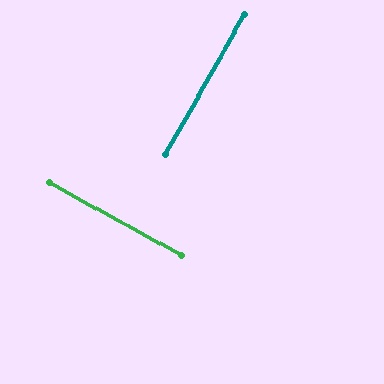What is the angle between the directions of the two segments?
Approximately 90 degrees.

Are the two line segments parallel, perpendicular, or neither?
Perpendicular — they meet at approximately 90°.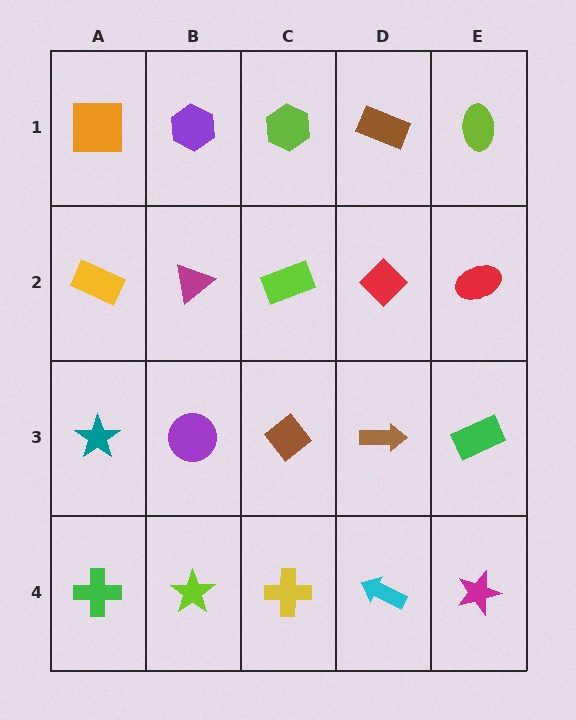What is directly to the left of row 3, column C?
A purple circle.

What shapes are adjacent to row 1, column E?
A red ellipse (row 2, column E), a brown rectangle (row 1, column D).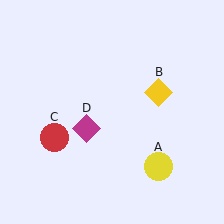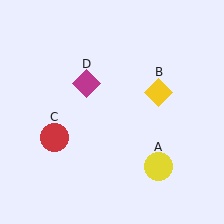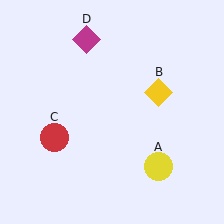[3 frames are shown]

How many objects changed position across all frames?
1 object changed position: magenta diamond (object D).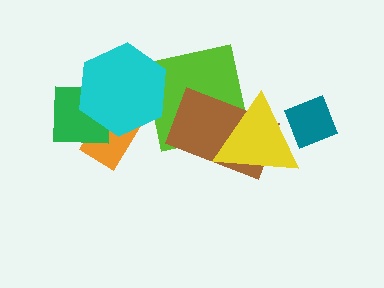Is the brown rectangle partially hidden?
Yes, it is partially covered by another shape.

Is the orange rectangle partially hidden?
Yes, it is partially covered by another shape.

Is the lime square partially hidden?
Yes, it is partially covered by another shape.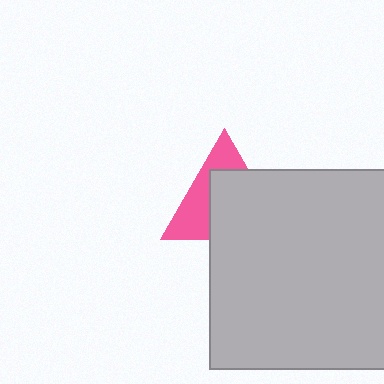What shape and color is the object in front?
The object in front is a light gray square.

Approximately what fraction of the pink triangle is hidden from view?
Roughly 58% of the pink triangle is hidden behind the light gray square.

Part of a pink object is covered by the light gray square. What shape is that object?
It is a triangle.